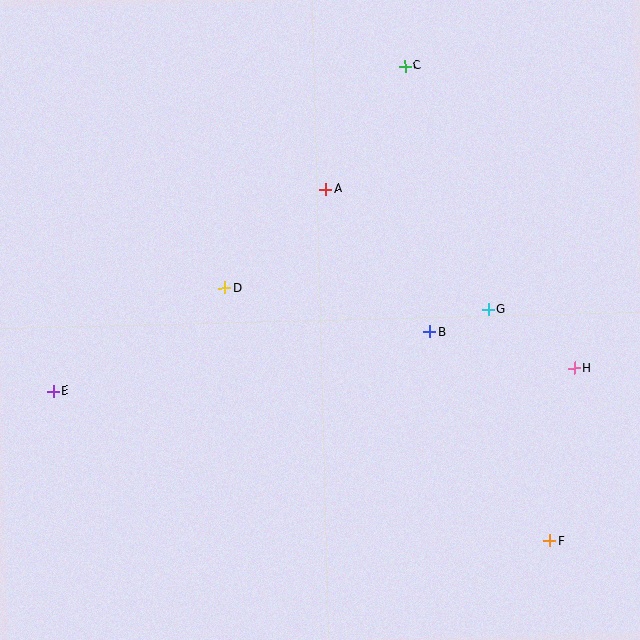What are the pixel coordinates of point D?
Point D is at (225, 288).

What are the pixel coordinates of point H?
Point H is at (575, 368).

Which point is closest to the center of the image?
Point D at (225, 288) is closest to the center.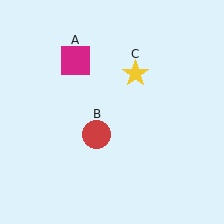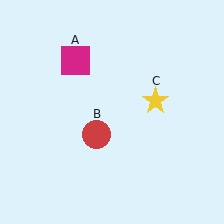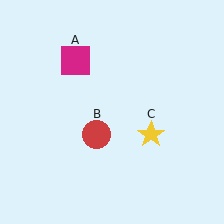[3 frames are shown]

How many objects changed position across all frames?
1 object changed position: yellow star (object C).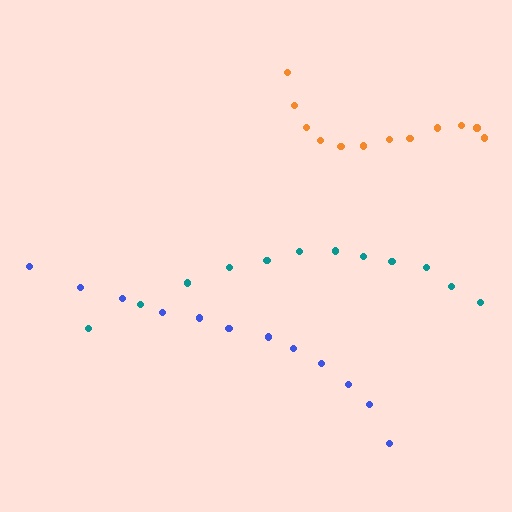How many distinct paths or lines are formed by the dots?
There are 3 distinct paths.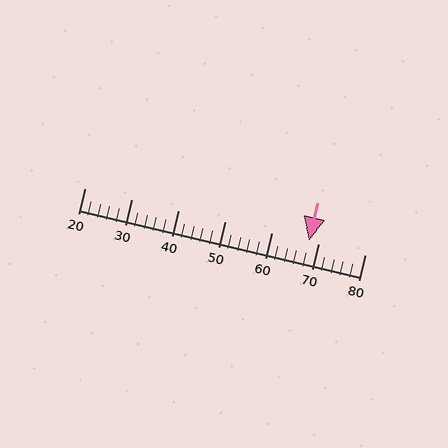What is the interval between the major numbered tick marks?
The major tick marks are spaced 10 units apart.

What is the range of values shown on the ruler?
The ruler shows values from 20 to 80.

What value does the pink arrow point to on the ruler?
The pink arrow points to approximately 68.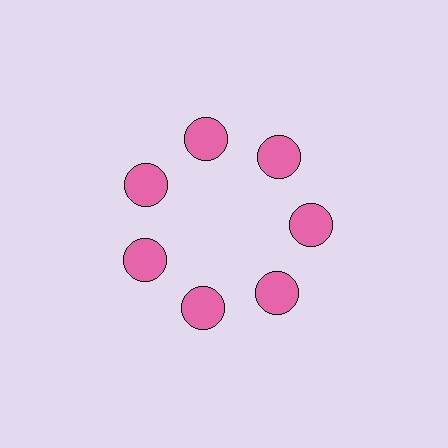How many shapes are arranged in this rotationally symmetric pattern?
There are 7 shapes, arranged in 7 groups of 1.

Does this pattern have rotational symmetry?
Yes, this pattern has 7-fold rotational symmetry. It looks the same after rotating 51 degrees around the center.